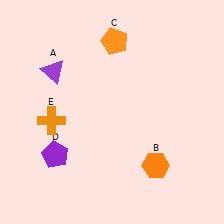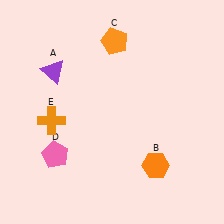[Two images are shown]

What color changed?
The pentagon (D) changed from purple in Image 1 to pink in Image 2.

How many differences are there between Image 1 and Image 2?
There is 1 difference between the two images.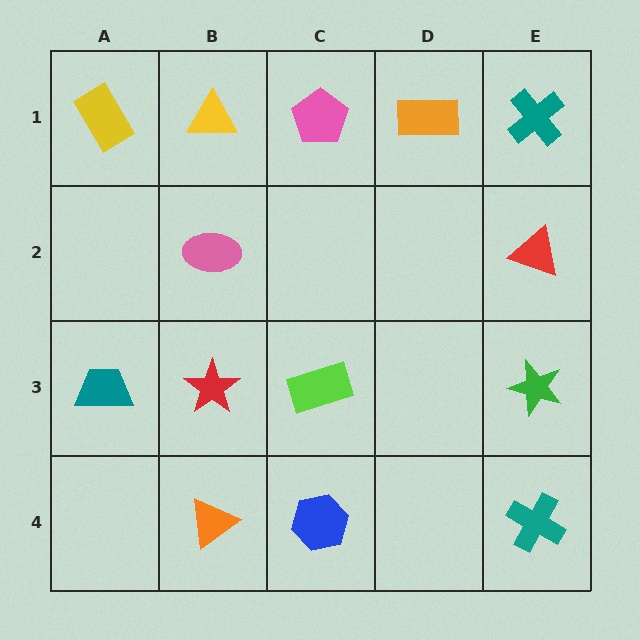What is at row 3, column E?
A green star.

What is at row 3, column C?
A lime rectangle.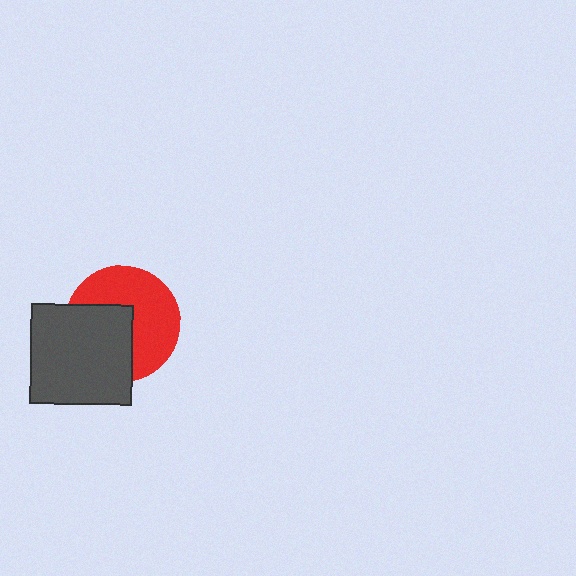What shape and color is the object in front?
The object in front is a dark gray rectangle.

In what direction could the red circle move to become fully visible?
The red circle could move toward the upper-right. That would shift it out from behind the dark gray rectangle entirely.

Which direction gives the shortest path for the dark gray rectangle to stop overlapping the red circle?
Moving toward the lower-left gives the shortest separation.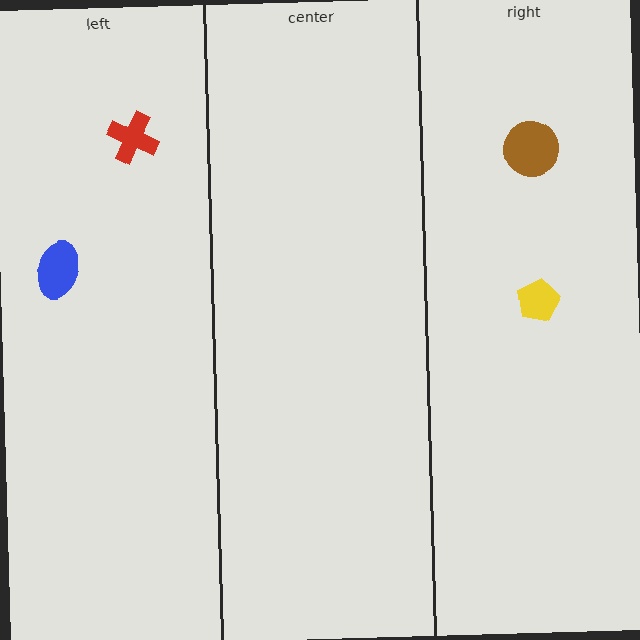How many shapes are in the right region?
2.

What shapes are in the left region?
The blue ellipse, the red cross.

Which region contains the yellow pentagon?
The right region.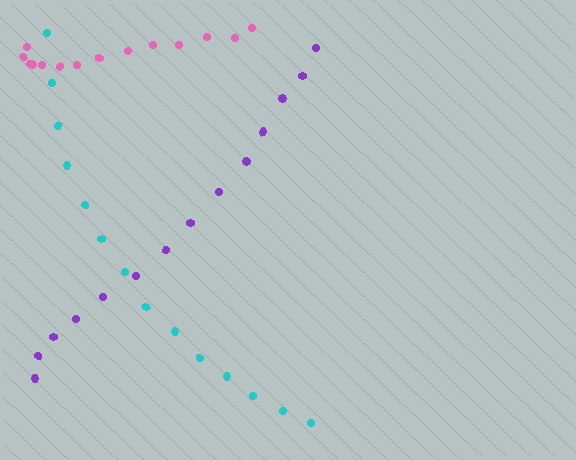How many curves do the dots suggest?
There are 3 distinct paths.